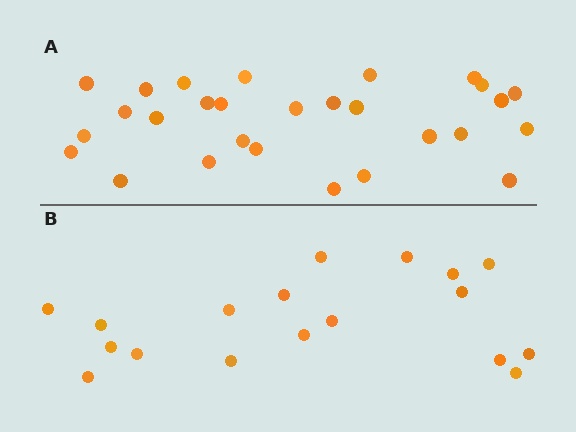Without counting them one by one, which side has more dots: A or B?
Region A (the top region) has more dots.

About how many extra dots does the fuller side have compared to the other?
Region A has roughly 10 or so more dots than region B.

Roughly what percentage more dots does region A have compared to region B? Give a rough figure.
About 55% more.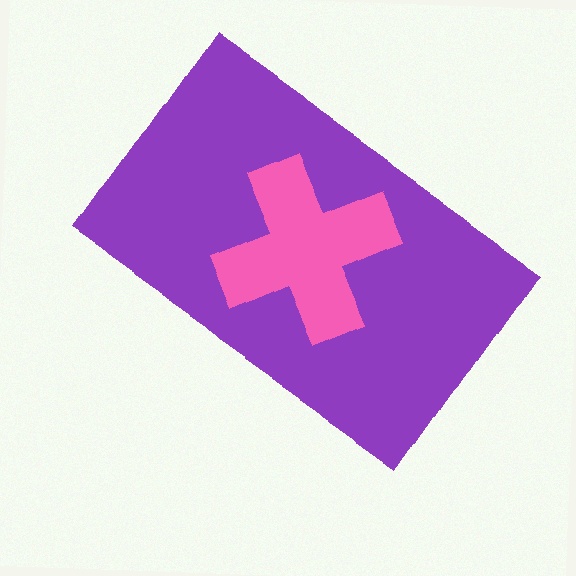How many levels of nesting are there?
2.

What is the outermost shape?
The purple rectangle.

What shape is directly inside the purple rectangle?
The pink cross.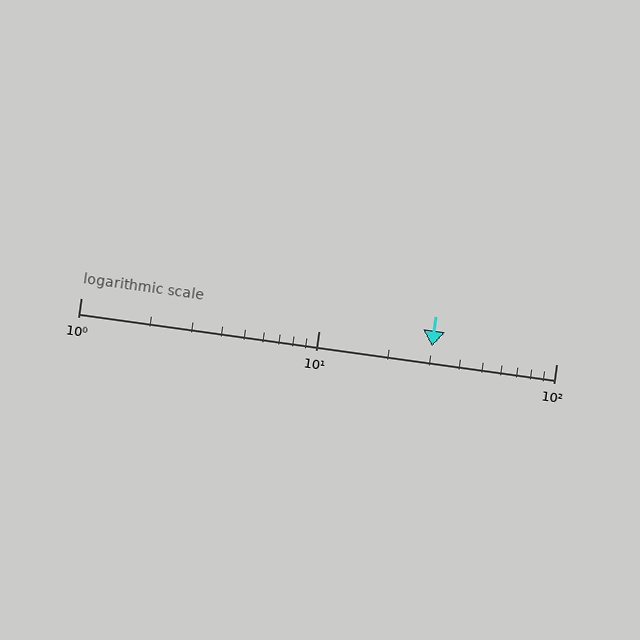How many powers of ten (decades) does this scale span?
The scale spans 2 decades, from 1 to 100.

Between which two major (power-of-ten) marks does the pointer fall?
The pointer is between 10 and 100.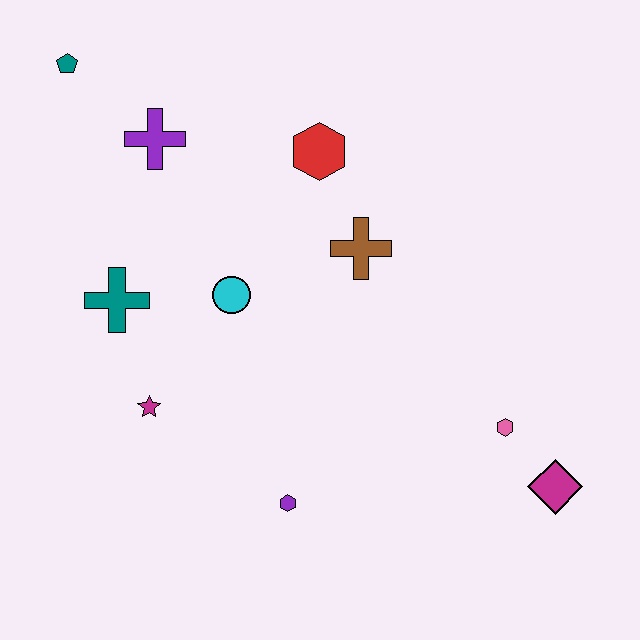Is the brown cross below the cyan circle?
No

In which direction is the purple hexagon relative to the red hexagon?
The purple hexagon is below the red hexagon.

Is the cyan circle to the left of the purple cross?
No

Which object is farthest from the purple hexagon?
The teal pentagon is farthest from the purple hexagon.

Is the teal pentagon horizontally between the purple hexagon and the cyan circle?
No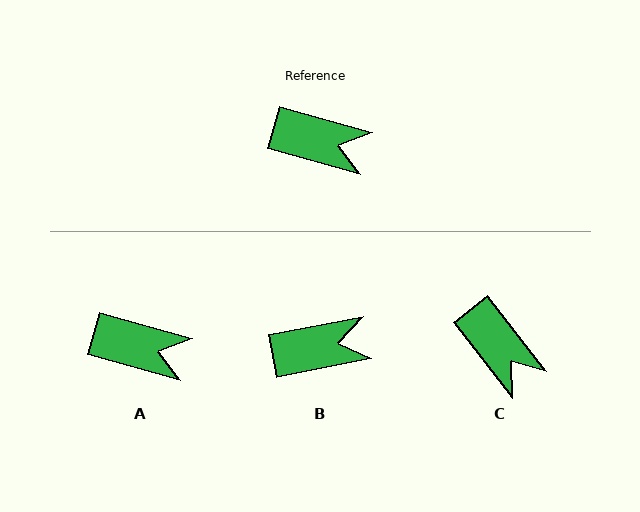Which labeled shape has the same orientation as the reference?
A.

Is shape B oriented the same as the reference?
No, it is off by about 26 degrees.